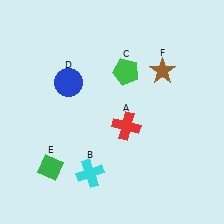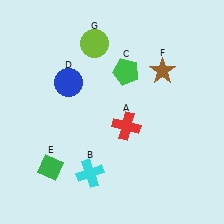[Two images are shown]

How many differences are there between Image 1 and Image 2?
There is 1 difference between the two images.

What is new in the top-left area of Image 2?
A lime circle (G) was added in the top-left area of Image 2.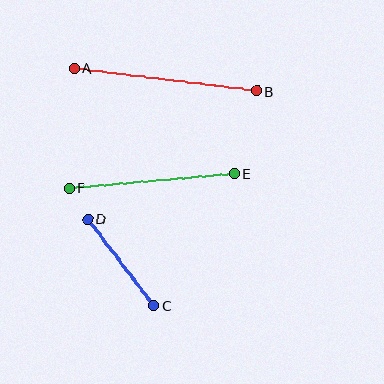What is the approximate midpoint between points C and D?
The midpoint is at approximately (121, 262) pixels.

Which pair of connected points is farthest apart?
Points A and B are farthest apart.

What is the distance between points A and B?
The distance is approximately 183 pixels.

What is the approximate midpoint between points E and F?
The midpoint is at approximately (152, 181) pixels.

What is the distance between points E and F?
The distance is approximately 165 pixels.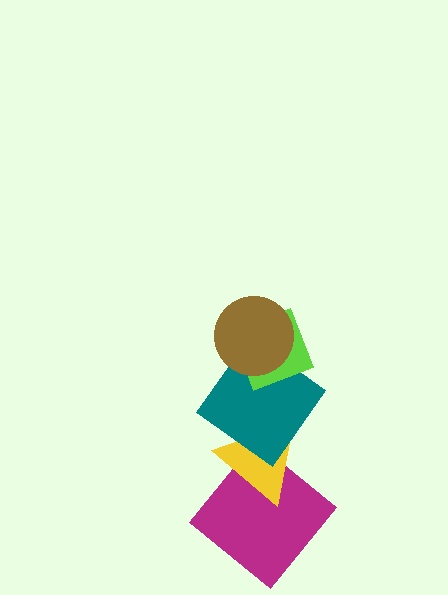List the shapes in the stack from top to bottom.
From top to bottom: the brown circle, the lime diamond, the teal diamond, the yellow triangle, the magenta diamond.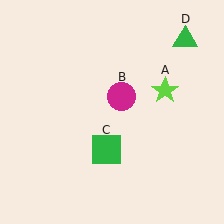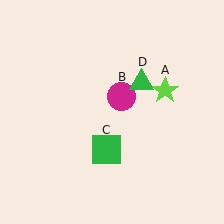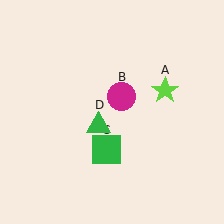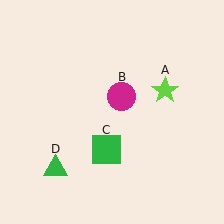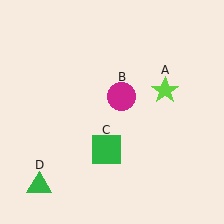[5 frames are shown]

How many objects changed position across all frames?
1 object changed position: green triangle (object D).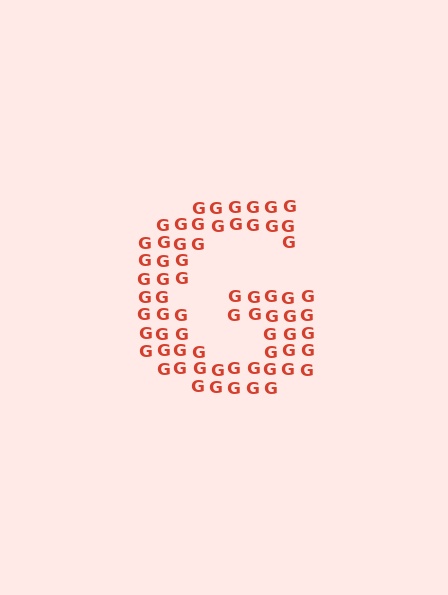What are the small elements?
The small elements are letter G's.